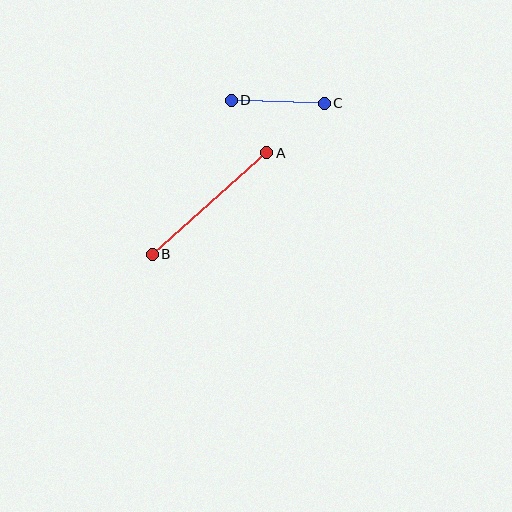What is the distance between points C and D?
The distance is approximately 93 pixels.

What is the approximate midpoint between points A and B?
The midpoint is at approximately (209, 204) pixels.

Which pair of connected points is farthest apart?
Points A and B are farthest apart.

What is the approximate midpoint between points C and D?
The midpoint is at approximately (278, 102) pixels.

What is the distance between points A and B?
The distance is approximately 153 pixels.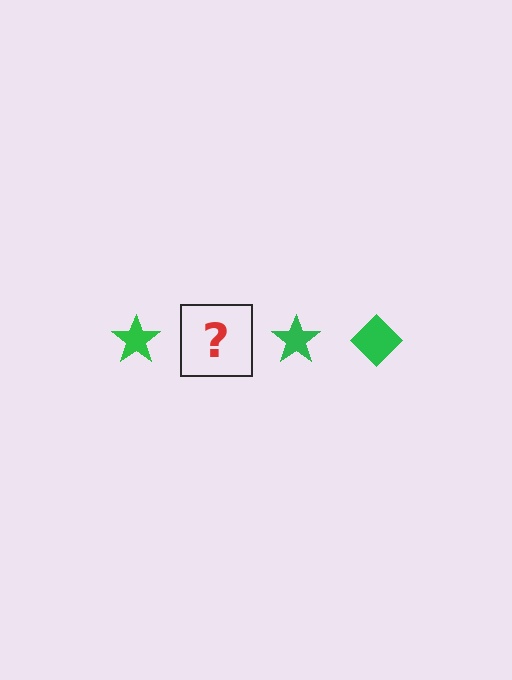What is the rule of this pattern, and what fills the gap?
The rule is that the pattern cycles through star, diamond shapes in green. The gap should be filled with a green diamond.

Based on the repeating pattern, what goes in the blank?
The blank should be a green diamond.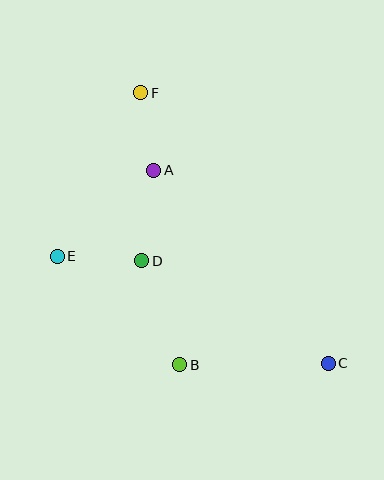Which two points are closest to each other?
Points A and F are closest to each other.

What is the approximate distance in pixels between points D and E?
The distance between D and E is approximately 84 pixels.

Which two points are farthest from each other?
Points C and F are farthest from each other.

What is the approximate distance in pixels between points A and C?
The distance between A and C is approximately 260 pixels.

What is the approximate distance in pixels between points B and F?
The distance between B and F is approximately 274 pixels.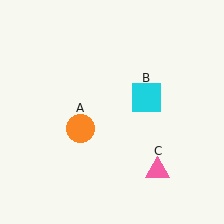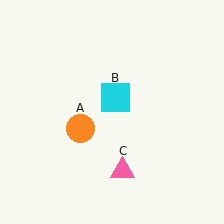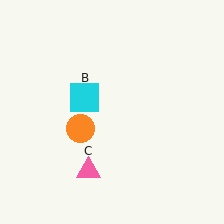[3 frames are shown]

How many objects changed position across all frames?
2 objects changed position: cyan square (object B), pink triangle (object C).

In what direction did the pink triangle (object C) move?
The pink triangle (object C) moved left.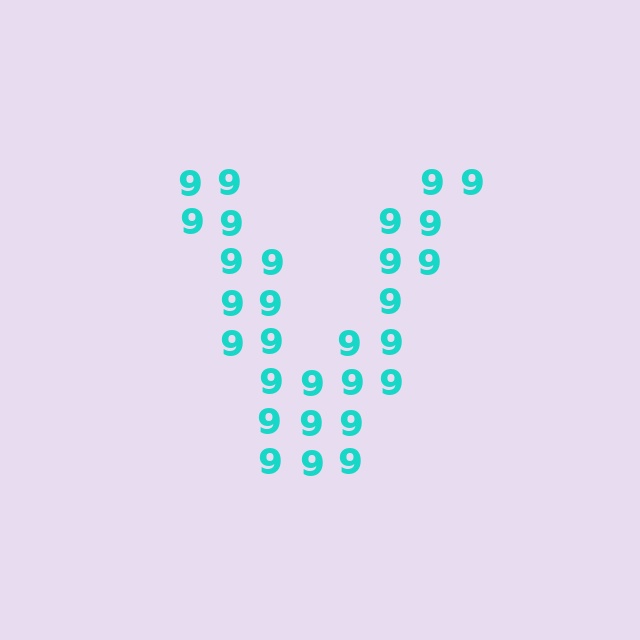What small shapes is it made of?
It is made of small digit 9's.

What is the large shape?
The large shape is the letter V.